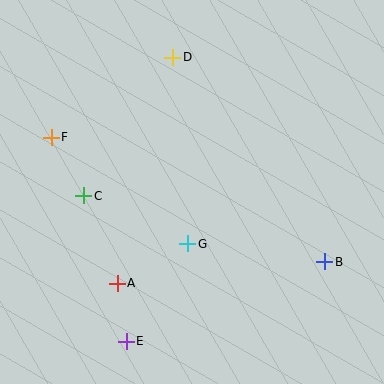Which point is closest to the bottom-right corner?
Point B is closest to the bottom-right corner.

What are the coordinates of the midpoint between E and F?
The midpoint between E and F is at (89, 239).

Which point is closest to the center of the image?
Point G at (188, 244) is closest to the center.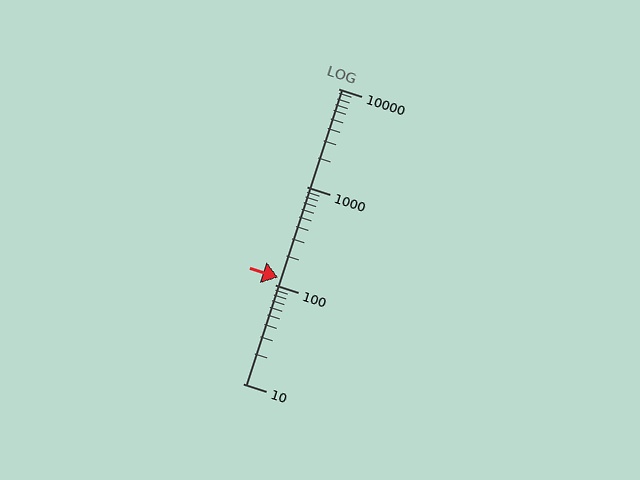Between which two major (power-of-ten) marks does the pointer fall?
The pointer is between 100 and 1000.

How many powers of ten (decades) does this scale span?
The scale spans 3 decades, from 10 to 10000.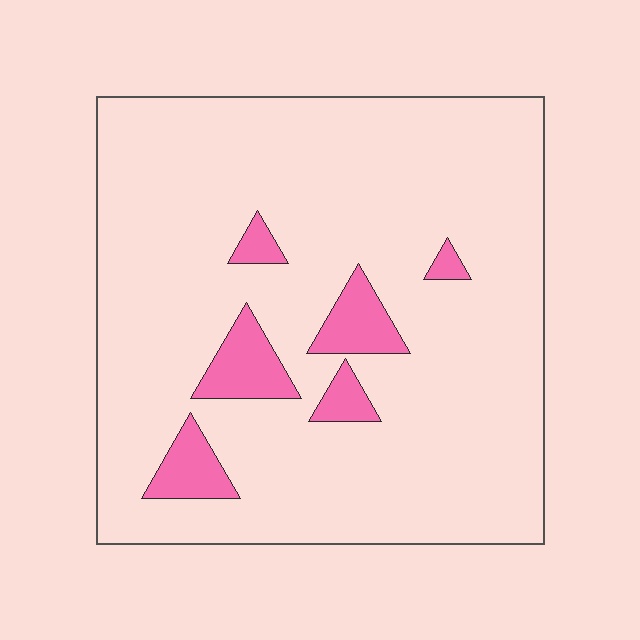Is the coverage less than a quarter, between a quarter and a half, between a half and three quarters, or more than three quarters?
Less than a quarter.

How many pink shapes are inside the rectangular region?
6.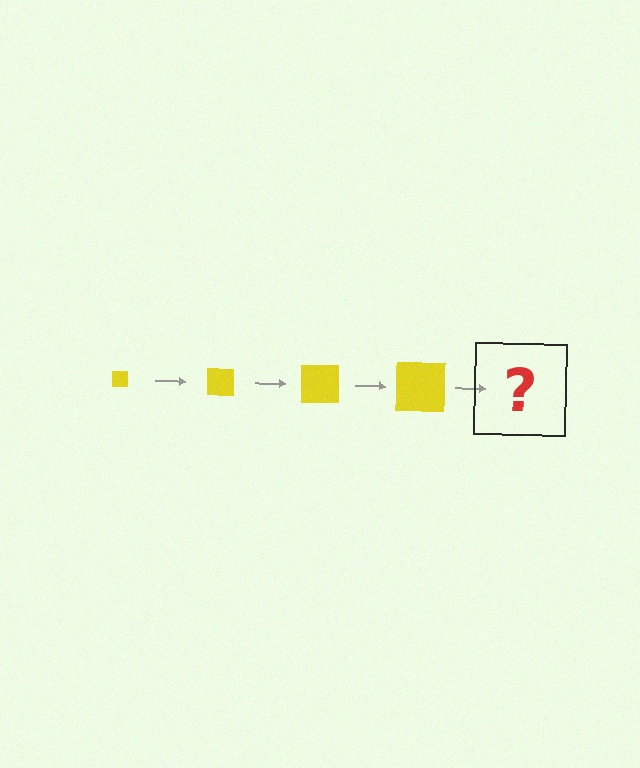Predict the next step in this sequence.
The next step is a yellow square, larger than the previous one.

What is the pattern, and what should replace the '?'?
The pattern is that the square gets progressively larger each step. The '?' should be a yellow square, larger than the previous one.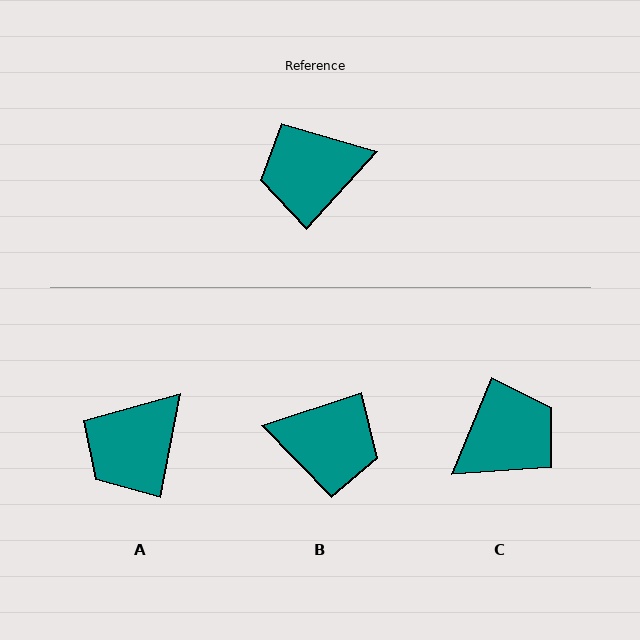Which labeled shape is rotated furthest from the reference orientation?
C, about 160 degrees away.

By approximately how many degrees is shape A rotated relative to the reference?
Approximately 32 degrees counter-clockwise.